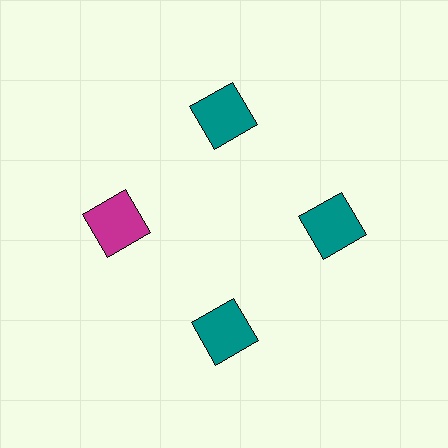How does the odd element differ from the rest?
It has a different color: magenta instead of teal.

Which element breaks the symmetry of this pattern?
The magenta square at roughly the 9 o'clock position breaks the symmetry. All other shapes are teal squares.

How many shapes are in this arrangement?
There are 4 shapes arranged in a ring pattern.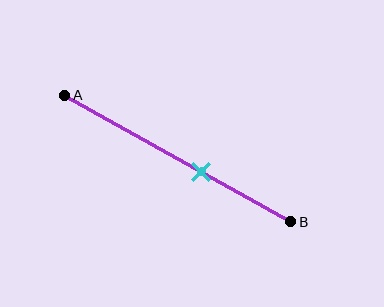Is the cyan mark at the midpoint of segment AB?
No, the mark is at about 60% from A, not at the 50% midpoint.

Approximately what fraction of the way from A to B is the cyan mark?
The cyan mark is approximately 60% of the way from A to B.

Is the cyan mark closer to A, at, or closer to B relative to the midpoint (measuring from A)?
The cyan mark is closer to point B than the midpoint of segment AB.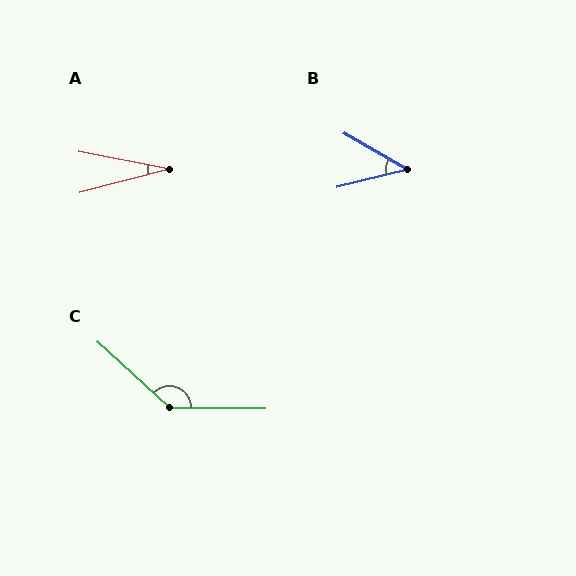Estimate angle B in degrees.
Approximately 44 degrees.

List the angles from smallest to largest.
A (26°), B (44°), C (138°).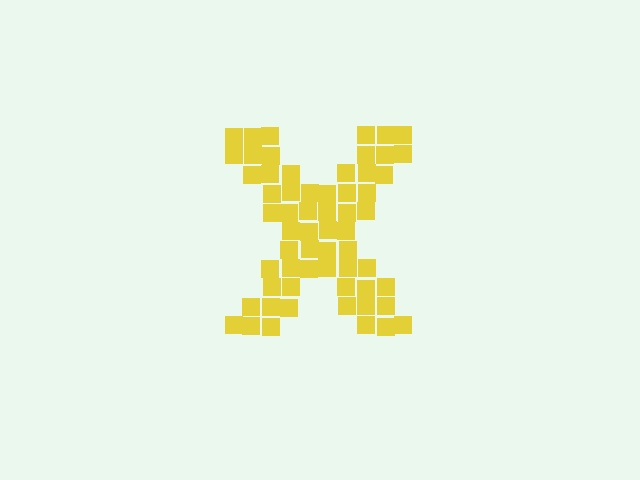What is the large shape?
The large shape is the letter X.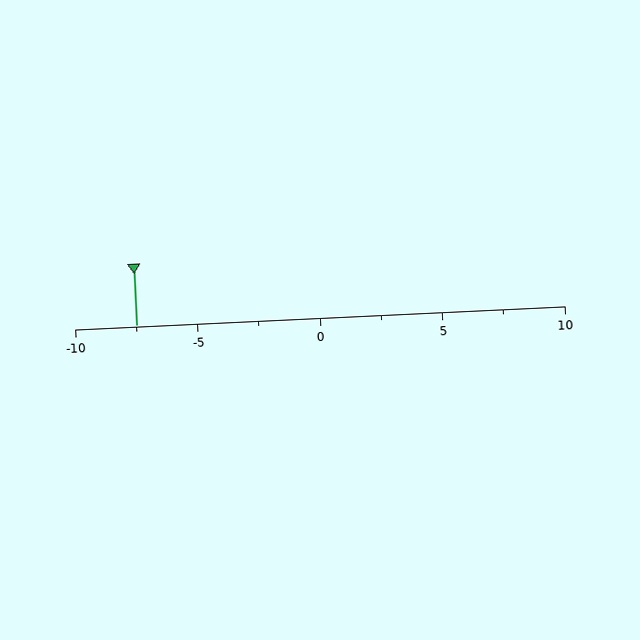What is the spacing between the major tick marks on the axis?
The major ticks are spaced 5 apart.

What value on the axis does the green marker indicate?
The marker indicates approximately -7.5.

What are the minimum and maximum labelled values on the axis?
The axis runs from -10 to 10.